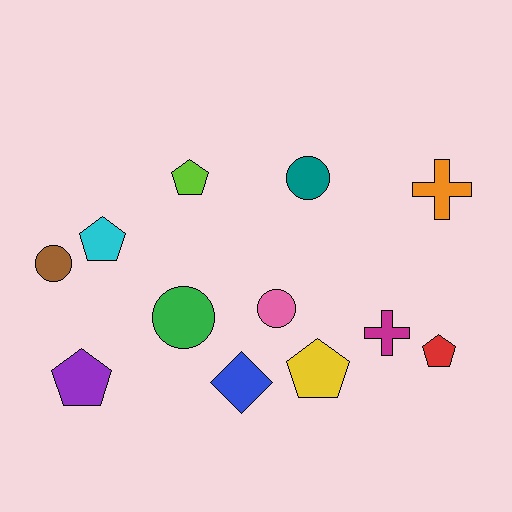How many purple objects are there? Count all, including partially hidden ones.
There is 1 purple object.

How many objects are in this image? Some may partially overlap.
There are 12 objects.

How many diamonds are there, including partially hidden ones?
There is 1 diamond.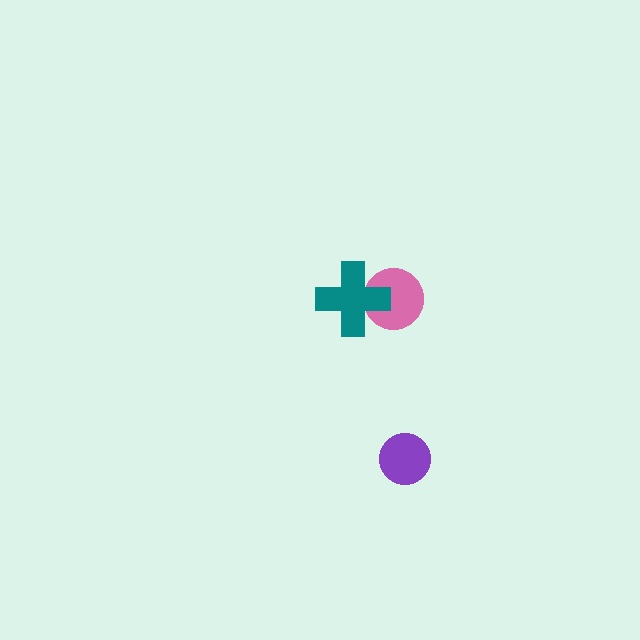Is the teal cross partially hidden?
No, no other shape covers it.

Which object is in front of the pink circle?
The teal cross is in front of the pink circle.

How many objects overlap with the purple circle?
0 objects overlap with the purple circle.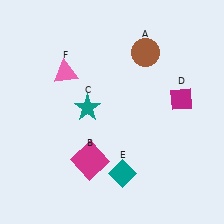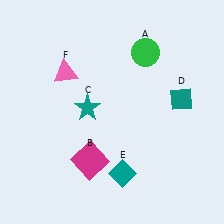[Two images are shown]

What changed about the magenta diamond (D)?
In Image 1, D is magenta. In Image 2, it changed to teal.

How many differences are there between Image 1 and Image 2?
There are 2 differences between the two images.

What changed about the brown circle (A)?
In Image 1, A is brown. In Image 2, it changed to green.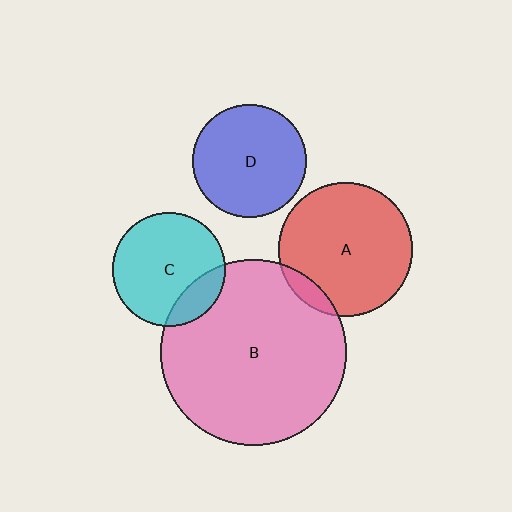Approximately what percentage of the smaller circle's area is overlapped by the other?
Approximately 10%.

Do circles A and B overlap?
Yes.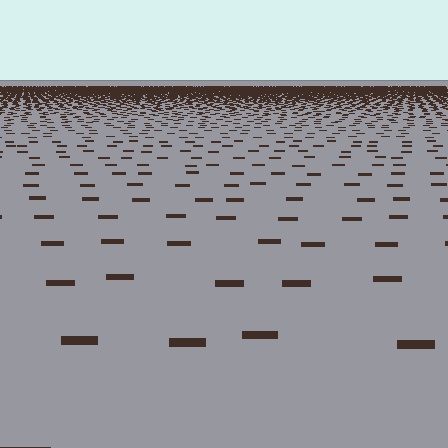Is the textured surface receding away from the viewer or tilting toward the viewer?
The surface is receding away from the viewer. Texture elements get smaller and denser toward the top.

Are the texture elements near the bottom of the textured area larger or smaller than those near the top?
Larger. Near the bottom, elements are closer to the viewer and appear at a bigger on-screen size.